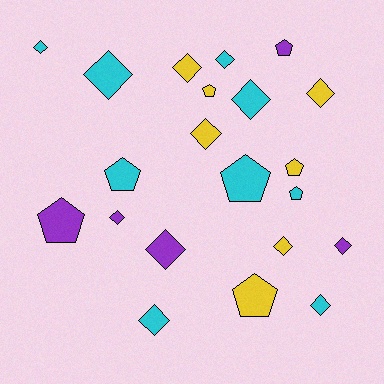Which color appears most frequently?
Cyan, with 9 objects.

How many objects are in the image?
There are 21 objects.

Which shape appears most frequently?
Diamond, with 13 objects.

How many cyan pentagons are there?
There are 3 cyan pentagons.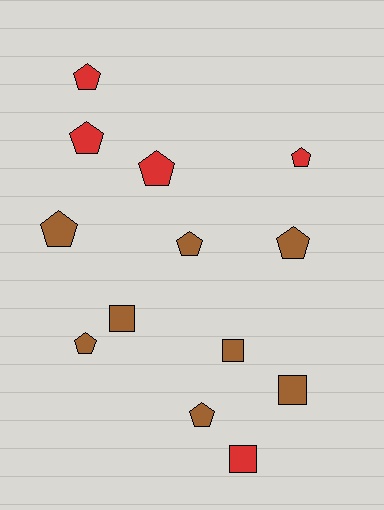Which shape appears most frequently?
Pentagon, with 9 objects.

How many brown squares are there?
There are 3 brown squares.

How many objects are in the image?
There are 13 objects.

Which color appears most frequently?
Brown, with 8 objects.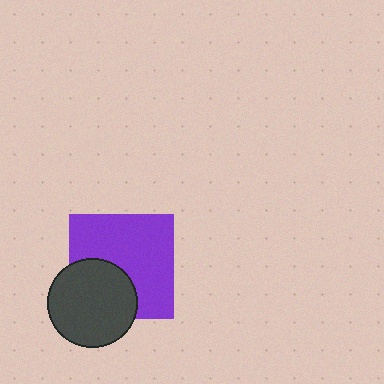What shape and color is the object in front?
The object in front is a dark gray circle.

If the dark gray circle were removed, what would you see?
You would see the complete purple square.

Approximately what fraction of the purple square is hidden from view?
Roughly 34% of the purple square is hidden behind the dark gray circle.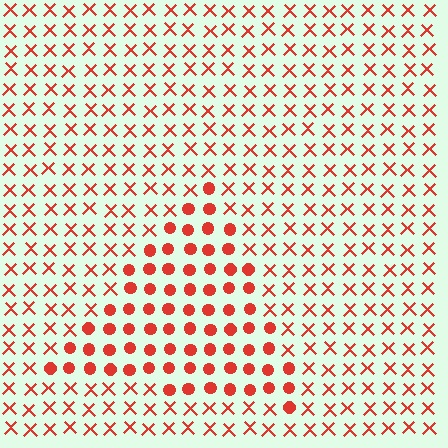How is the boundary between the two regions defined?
The boundary is defined by a change in element shape: circles inside vs. X marks outside. All elements share the same color and spacing.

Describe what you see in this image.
The image is filled with small red elements arranged in a uniform grid. A triangle-shaped region contains circles, while the surrounding area contains X marks. The boundary is defined purely by the change in element shape.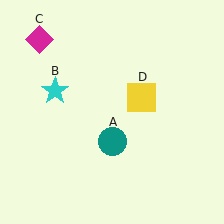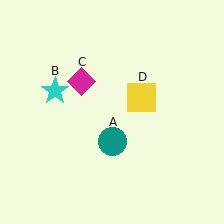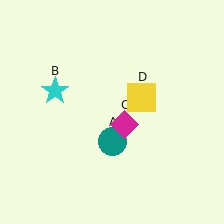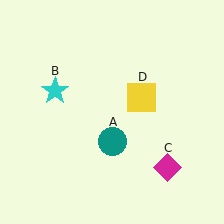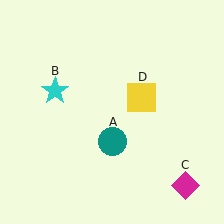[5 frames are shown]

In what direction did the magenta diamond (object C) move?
The magenta diamond (object C) moved down and to the right.